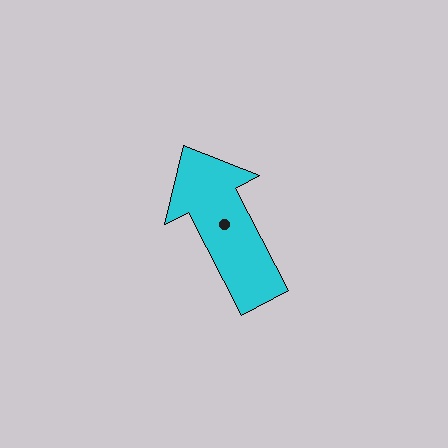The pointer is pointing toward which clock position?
Roughly 11 o'clock.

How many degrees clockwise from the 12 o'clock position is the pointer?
Approximately 333 degrees.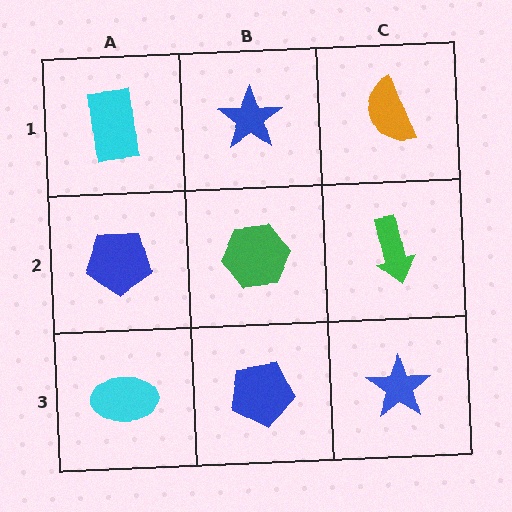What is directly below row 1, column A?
A blue pentagon.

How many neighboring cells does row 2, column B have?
4.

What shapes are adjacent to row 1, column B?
A green hexagon (row 2, column B), a cyan rectangle (row 1, column A), an orange semicircle (row 1, column C).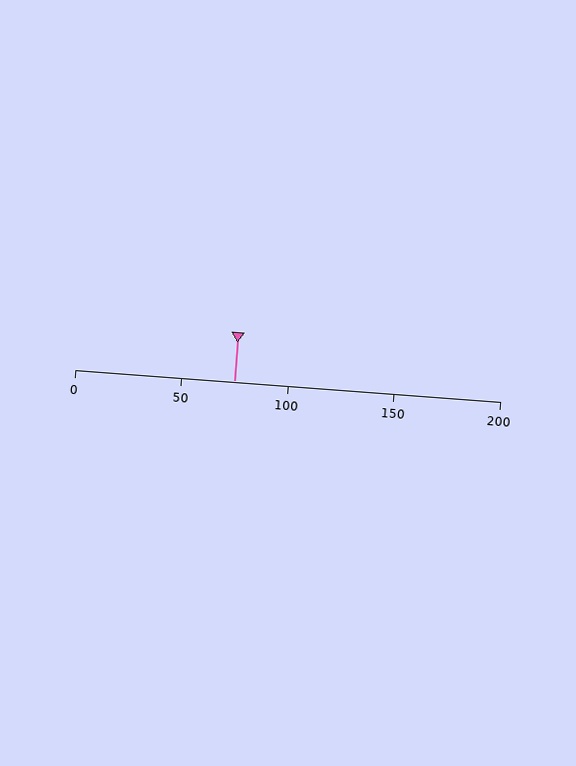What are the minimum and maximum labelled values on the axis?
The axis runs from 0 to 200.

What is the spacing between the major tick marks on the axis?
The major ticks are spaced 50 apart.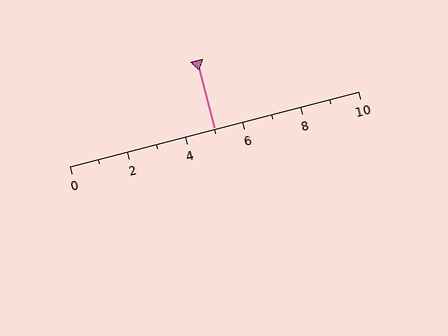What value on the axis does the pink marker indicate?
The marker indicates approximately 5.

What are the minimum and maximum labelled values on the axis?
The axis runs from 0 to 10.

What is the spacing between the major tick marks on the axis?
The major ticks are spaced 2 apart.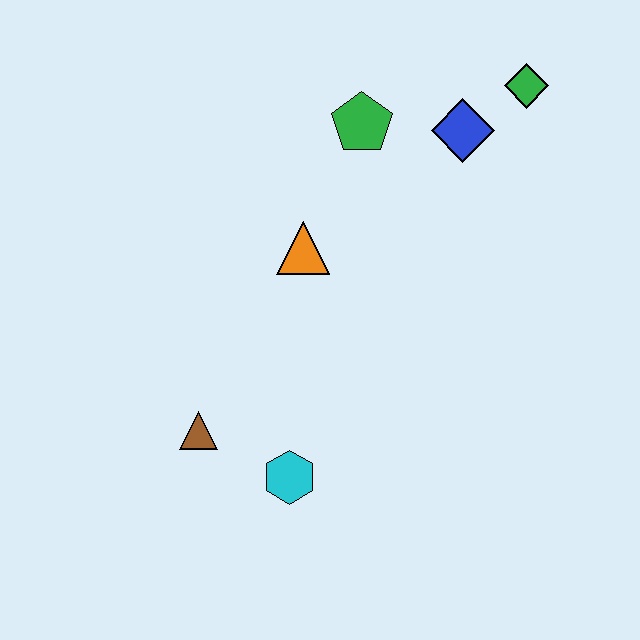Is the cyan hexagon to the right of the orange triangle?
No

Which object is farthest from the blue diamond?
The brown triangle is farthest from the blue diamond.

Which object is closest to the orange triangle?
The green pentagon is closest to the orange triangle.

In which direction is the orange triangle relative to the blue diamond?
The orange triangle is to the left of the blue diamond.